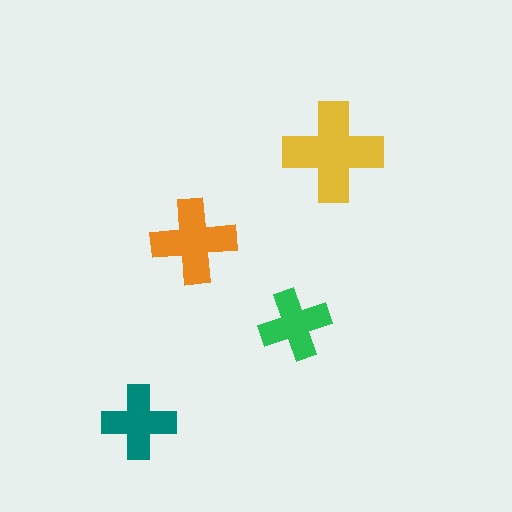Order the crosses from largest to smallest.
the yellow one, the orange one, the teal one, the green one.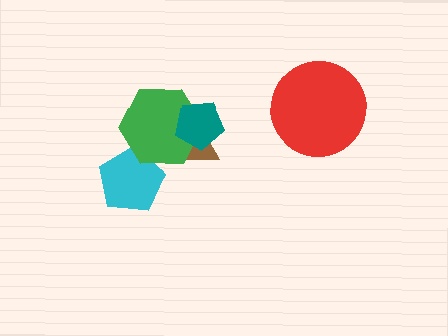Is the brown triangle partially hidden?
Yes, it is partially covered by another shape.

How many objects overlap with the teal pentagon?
2 objects overlap with the teal pentagon.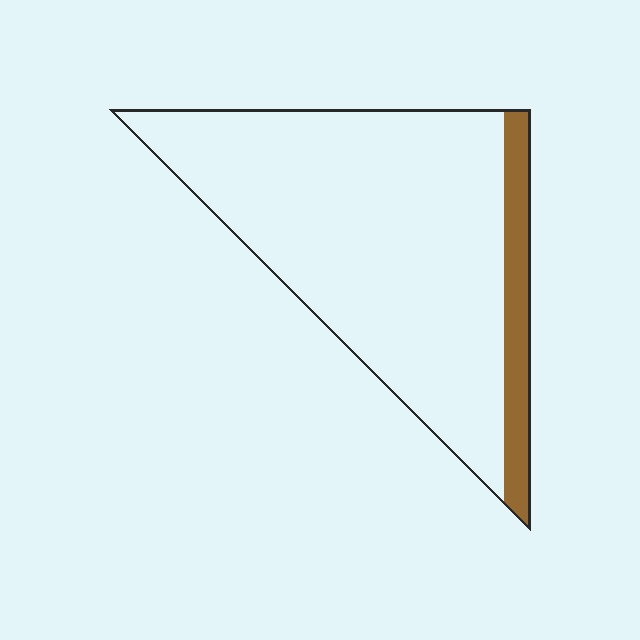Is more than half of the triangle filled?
No.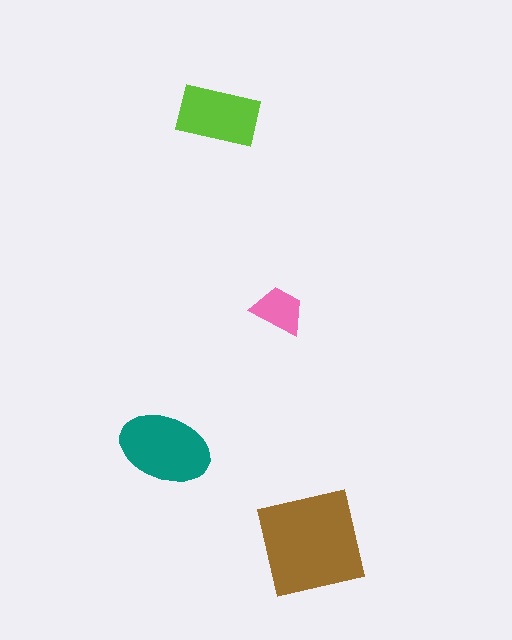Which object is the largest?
The brown square.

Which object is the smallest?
The pink trapezoid.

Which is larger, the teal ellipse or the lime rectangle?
The teal ellipse.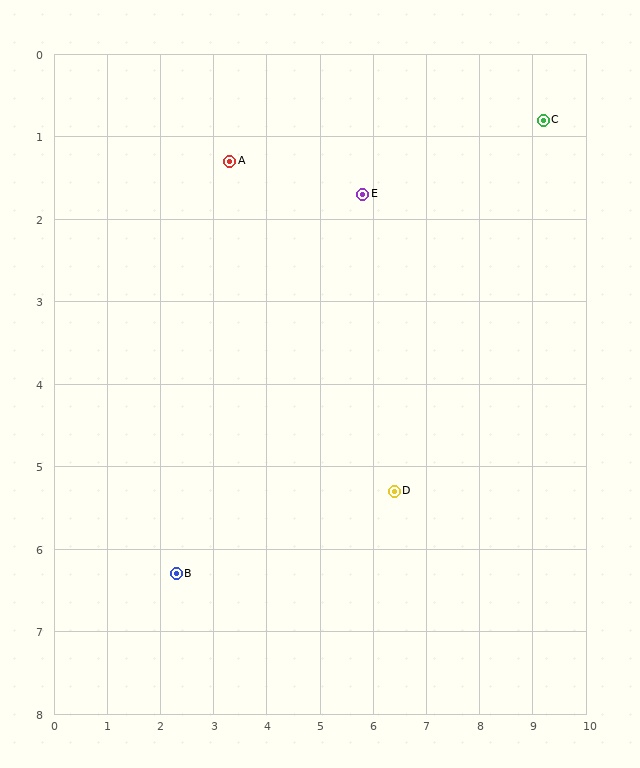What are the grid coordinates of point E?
Point E is at approximately (5.8, 1.7).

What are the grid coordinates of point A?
Point A is at approximately (3.3, 1.3).